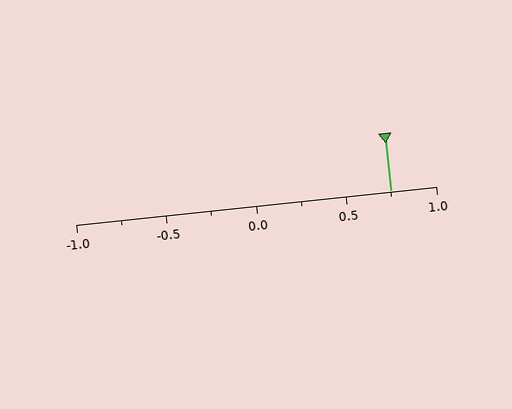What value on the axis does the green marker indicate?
The marker indicates approximately 0.75.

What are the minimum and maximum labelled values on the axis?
The axis runs from -1.0 to 1.0.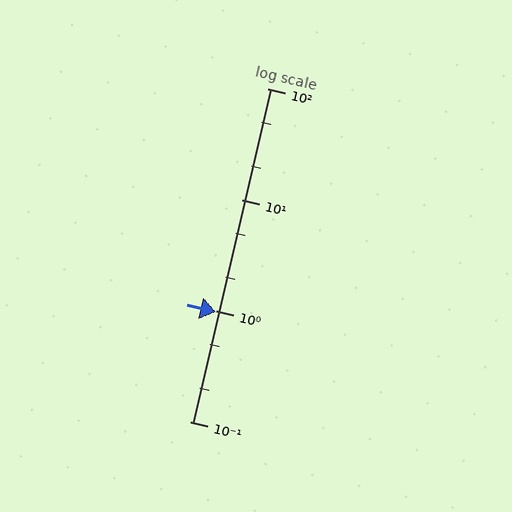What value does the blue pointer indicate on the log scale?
The pointer indicates approximately 0.97.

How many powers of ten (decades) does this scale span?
The scale spans 3 decades, from 0.1 to 100.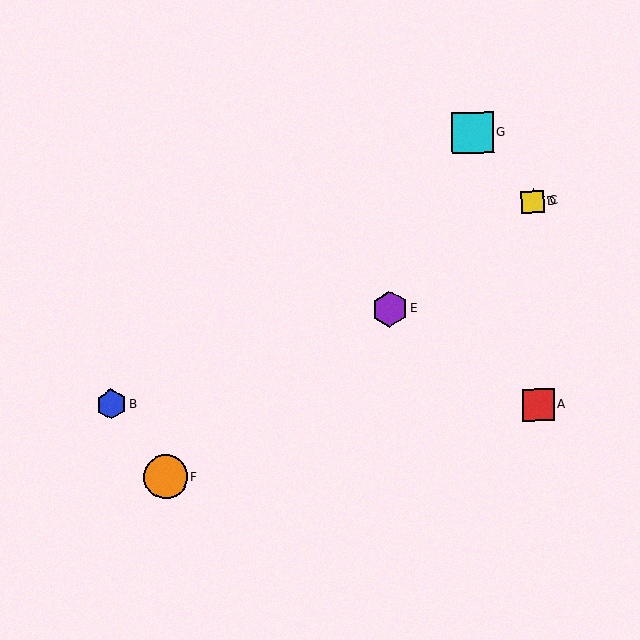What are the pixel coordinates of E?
Object E is at (390, 309).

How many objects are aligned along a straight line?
4 objects (C, D, E, F) are aligned along a straight line.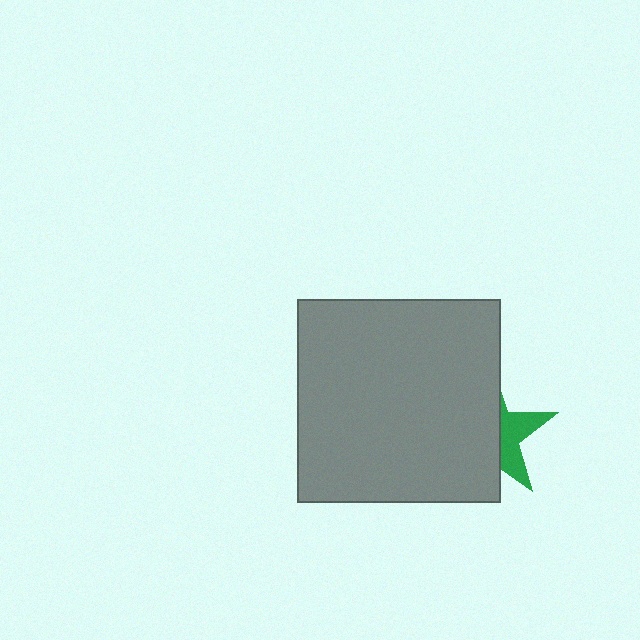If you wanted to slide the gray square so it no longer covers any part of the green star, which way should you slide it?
Slide it left — that is the most direct way to separate the two shapes.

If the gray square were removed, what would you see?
You would see the complete green star.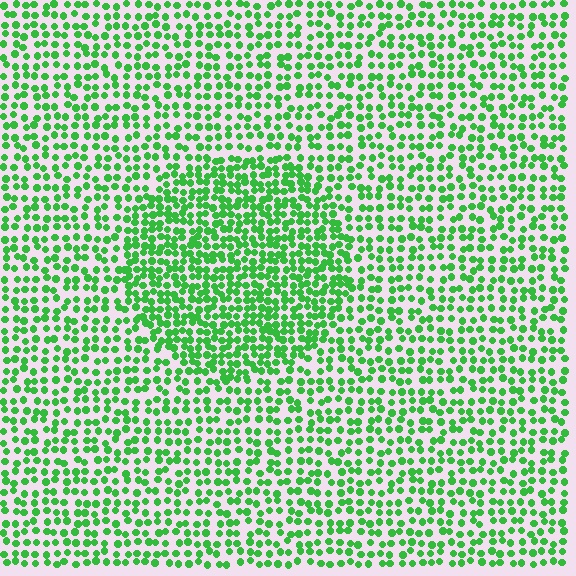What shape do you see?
I see a circle.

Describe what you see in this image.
The image contains small green elements arranged at two different densities. A circle-shaped region is visible where the elements are more densely packed than the surrounding area.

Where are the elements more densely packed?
The elements are more densely packed inside the circle boundary.